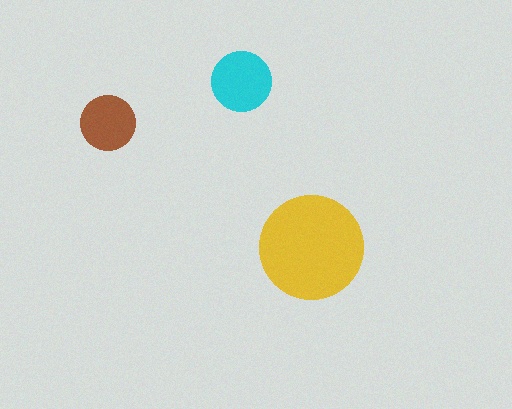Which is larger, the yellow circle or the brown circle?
The yellow one.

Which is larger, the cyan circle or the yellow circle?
The yellow one.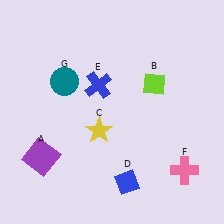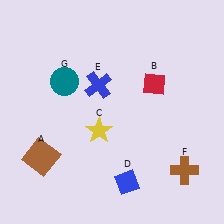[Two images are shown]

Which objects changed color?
A changed from purple to brown. B changed from lime to red. F changed from pink to brown.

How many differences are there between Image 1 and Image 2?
There are 3 differences between the two images.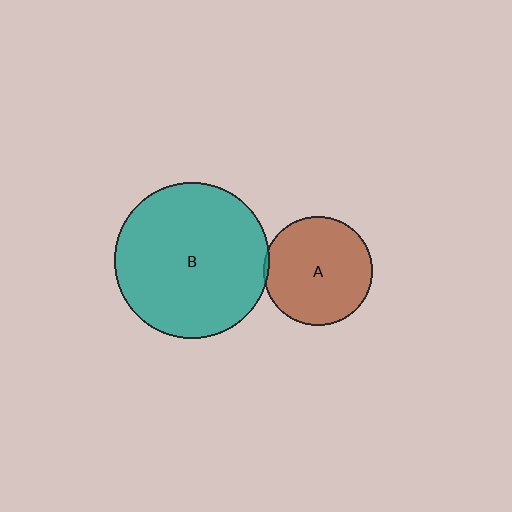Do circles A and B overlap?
Yes.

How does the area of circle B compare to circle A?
Approximately 2.0 times.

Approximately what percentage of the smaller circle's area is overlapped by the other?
Approximately 5%.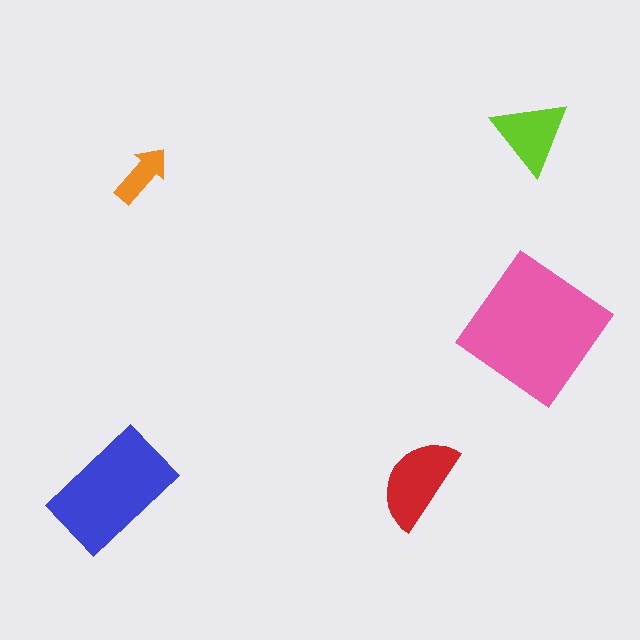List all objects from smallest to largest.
The orange arrow, the lime triangle, the red semicircle, the blue rectangle, the pink diamond.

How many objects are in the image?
There are 5 objects in the image.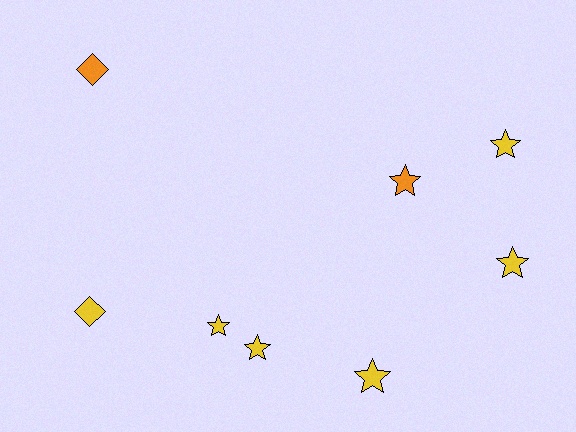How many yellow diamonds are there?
There is 1 yellow diamond.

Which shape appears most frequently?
Star, with 6 objects.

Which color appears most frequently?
Yellow, with 6 objects.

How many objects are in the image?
There are 8 objects.